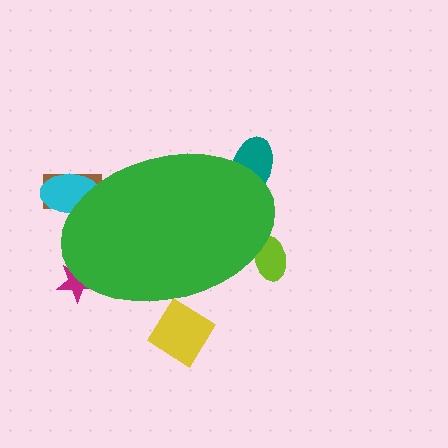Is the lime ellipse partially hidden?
Yes, the lime ellipse is partially hidden behind the green ellipse.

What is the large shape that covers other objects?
A green ellipse.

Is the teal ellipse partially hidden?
Yes, the teal ellipse is partially hidden behind the green ellipse.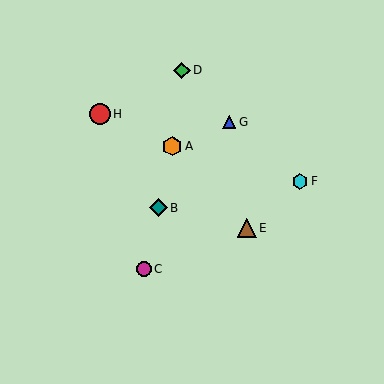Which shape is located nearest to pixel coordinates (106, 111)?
The red circle (labeled H) at (100, 114) is nearest to that location.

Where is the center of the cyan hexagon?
The center of the cyan hexagon is at (300, 181).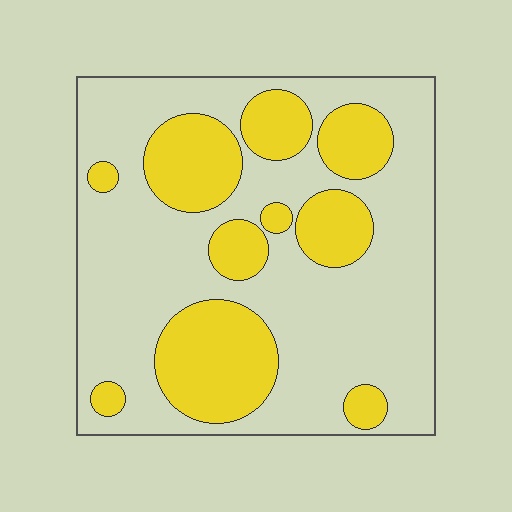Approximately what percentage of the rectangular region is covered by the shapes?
Approximately 30%.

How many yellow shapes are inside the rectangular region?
10.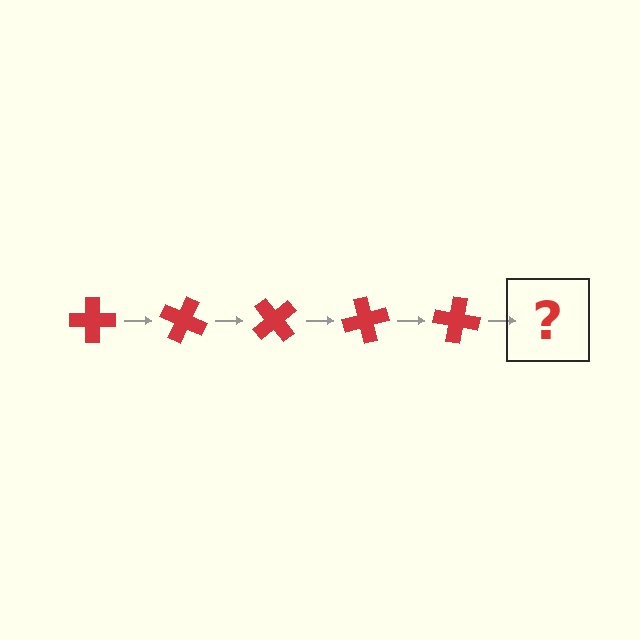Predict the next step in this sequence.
The next step is a red cross rotated 125 degrees.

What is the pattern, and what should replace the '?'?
The pattern is that the cross rotates 25 degrees each step. The '?' should be a red cross rotated 125 degrees.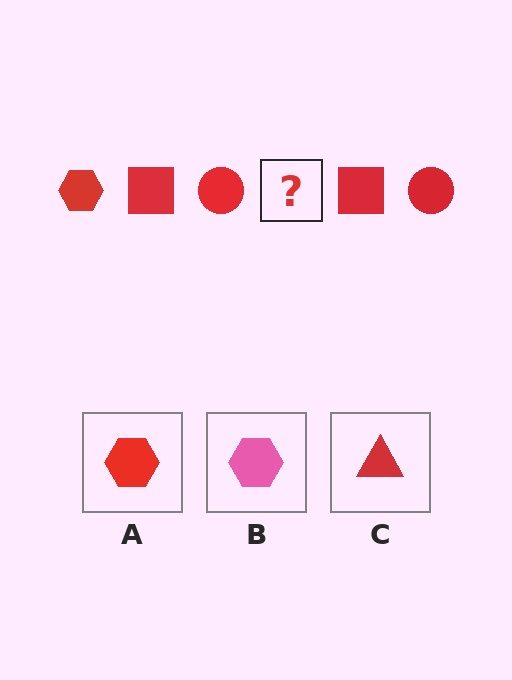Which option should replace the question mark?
Option A.